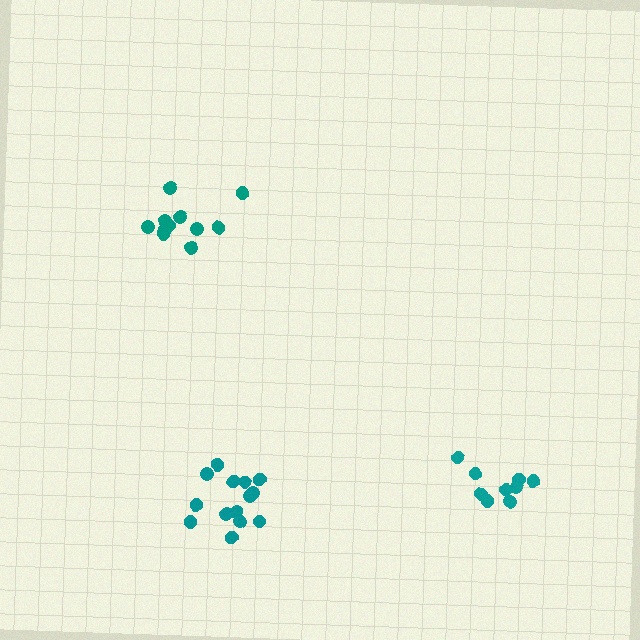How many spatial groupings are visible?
There are 3 spatial groupings.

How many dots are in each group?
Group 1: 11 dots, Group 2: 14 dots, Group 3: 9 dots (34 total).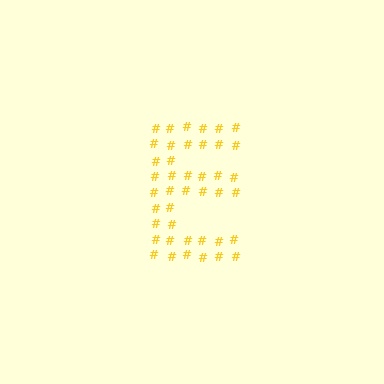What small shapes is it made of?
It is made of small hash symbols.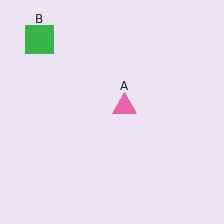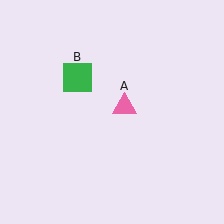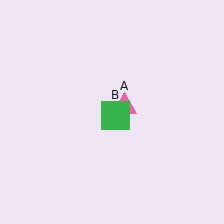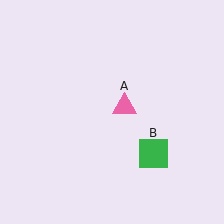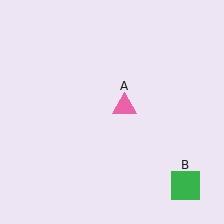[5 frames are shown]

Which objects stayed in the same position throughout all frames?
Pink triangle (object A) remained stationary.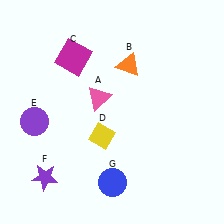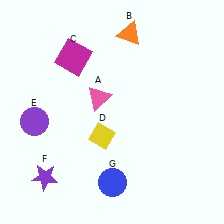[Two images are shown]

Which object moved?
The orange triangle (B) moved up.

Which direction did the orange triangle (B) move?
The orange triangle (B) moved up.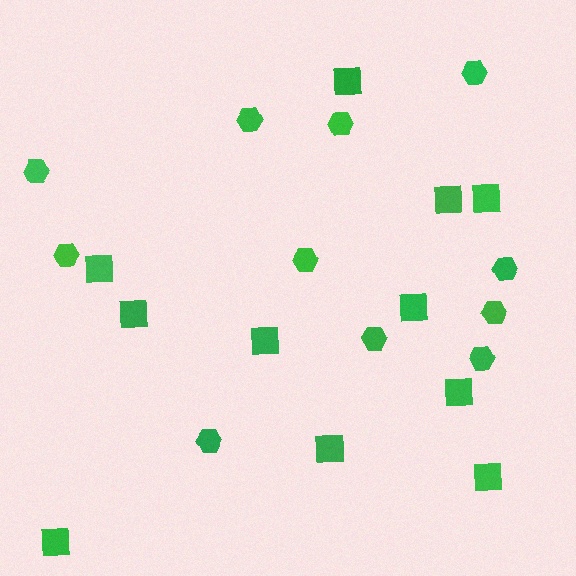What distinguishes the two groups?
There are 2 groups: one group of hexagons (11) and one group of squares (11).